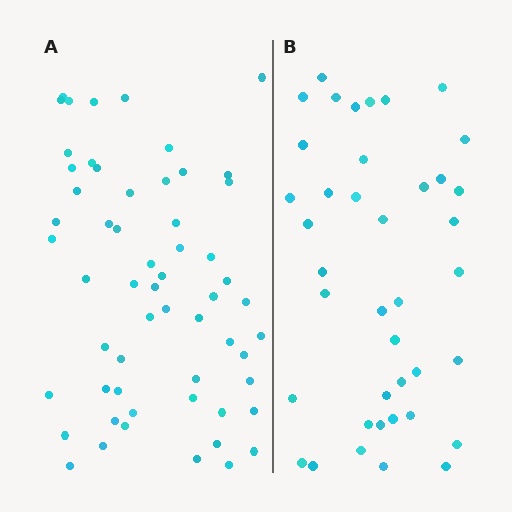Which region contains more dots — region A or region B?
Region A (the left region) has more dots.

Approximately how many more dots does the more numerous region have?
Region A has approximately 20 more dots than region B.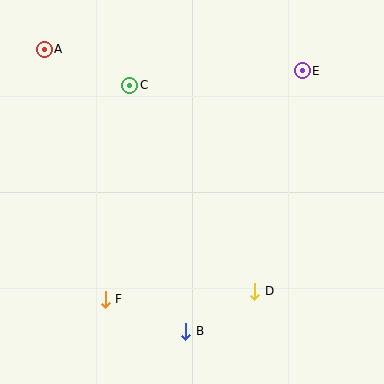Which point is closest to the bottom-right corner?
Point D is closest to the bottom-right corner.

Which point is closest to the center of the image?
Point D at (255, 291) is closest to the center.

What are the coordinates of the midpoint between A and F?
The midpoint between A and F is at (75, 174).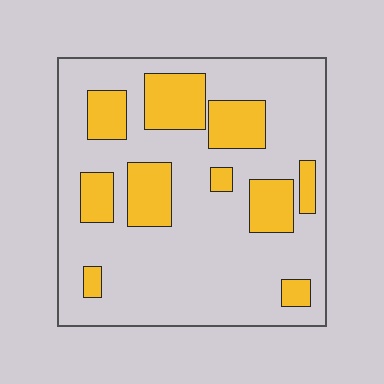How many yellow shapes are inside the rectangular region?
10.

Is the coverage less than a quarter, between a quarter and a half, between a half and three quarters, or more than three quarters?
Between a quarter and a half.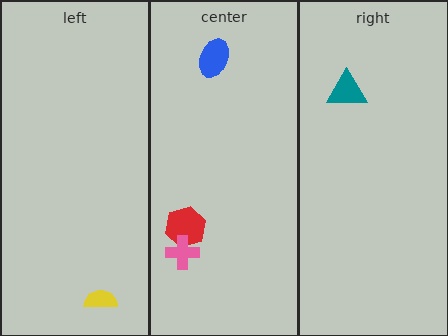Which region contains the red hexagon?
The center region.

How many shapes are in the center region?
3.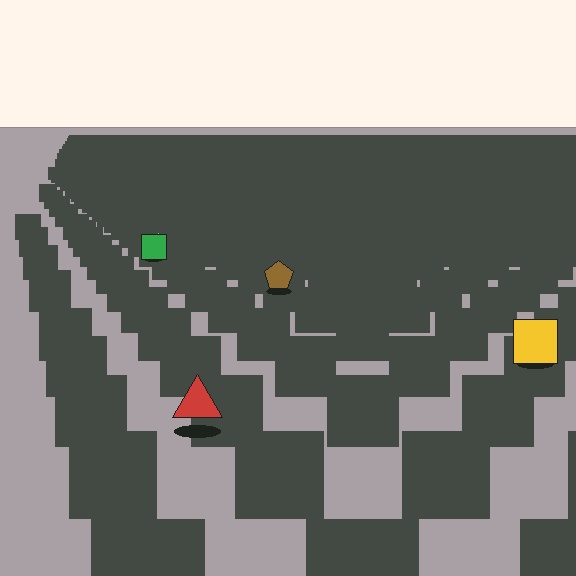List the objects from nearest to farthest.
From nearest to farthest: the red triangle, the yellow square, the brown pentagon, the green square.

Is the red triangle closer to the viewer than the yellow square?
Yes. The red triangle is closer — you can tell from the texture gradient: the ground texture is coarser near it.